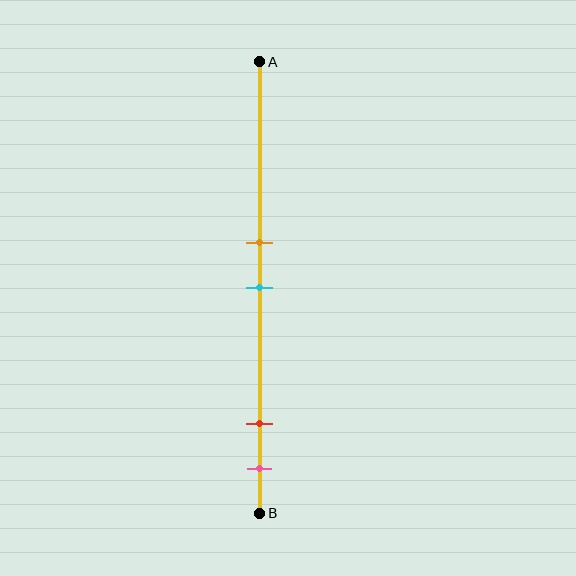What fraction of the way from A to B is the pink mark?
The pink mark is approximately 90% (0.9) of the way from A to B.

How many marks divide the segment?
There are 4 marks dividing the segment.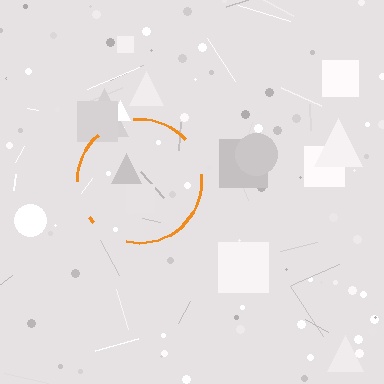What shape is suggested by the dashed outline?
The dashed outline suggests a circle.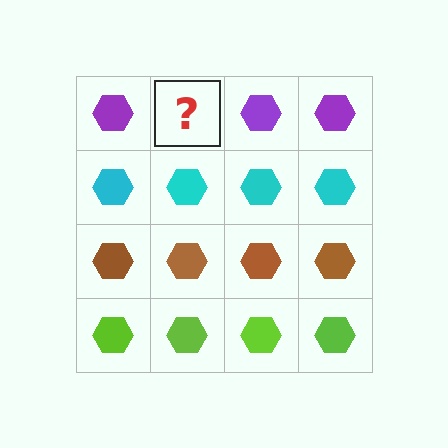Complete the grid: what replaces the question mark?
The question mark should be replaced with a purple hexagon.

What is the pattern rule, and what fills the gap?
The rule is that each row has a consistent color. The gap should be filled with a purple hexagon.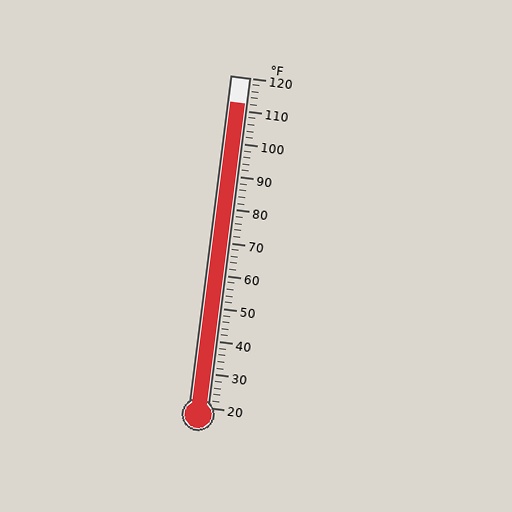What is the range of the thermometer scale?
The thermometer scale ranges from 20°F to 120°F.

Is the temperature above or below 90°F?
The temperature is above 90°F.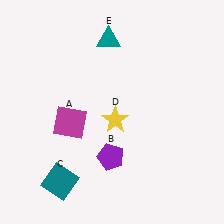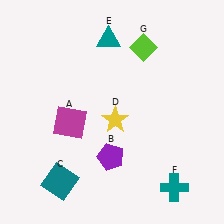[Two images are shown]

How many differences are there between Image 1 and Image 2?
There are 2 differences between the two images.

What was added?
A teal cross (F), a lime diamond (G) were added in Image 2.